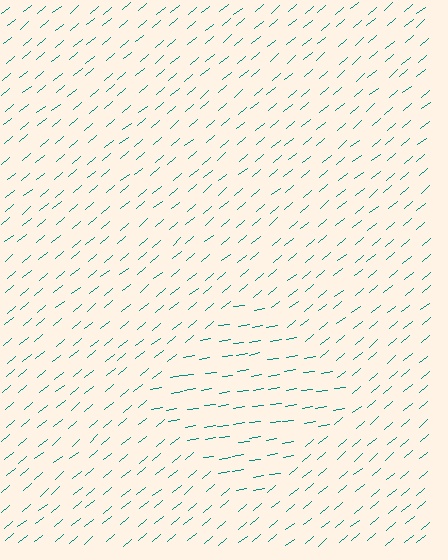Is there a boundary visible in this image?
Yes, there is a texture boundary formed by a change in line orientation.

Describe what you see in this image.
The image is filled with small teal line segments. A diamond region in the image has lines oriented differently from the surrounding lines, creating a visible texture boundary.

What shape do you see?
I see a diamond.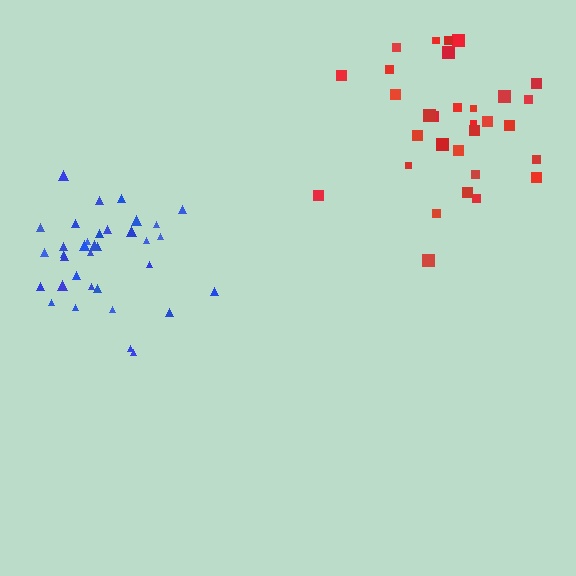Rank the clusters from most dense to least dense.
blue, red.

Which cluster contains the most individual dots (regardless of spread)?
Blue (35).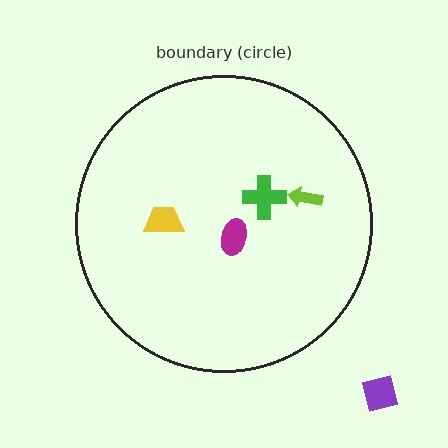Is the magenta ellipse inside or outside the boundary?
Inside.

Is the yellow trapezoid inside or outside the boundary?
Inside.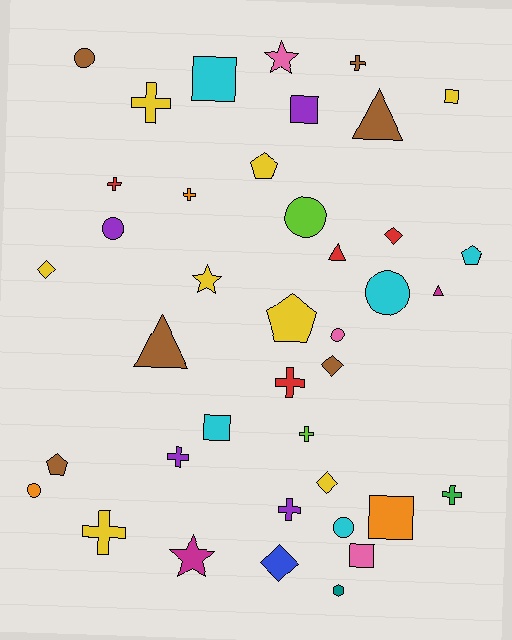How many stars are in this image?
There are 3 stars.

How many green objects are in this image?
There is 1 green object.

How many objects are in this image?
There are 40 objects.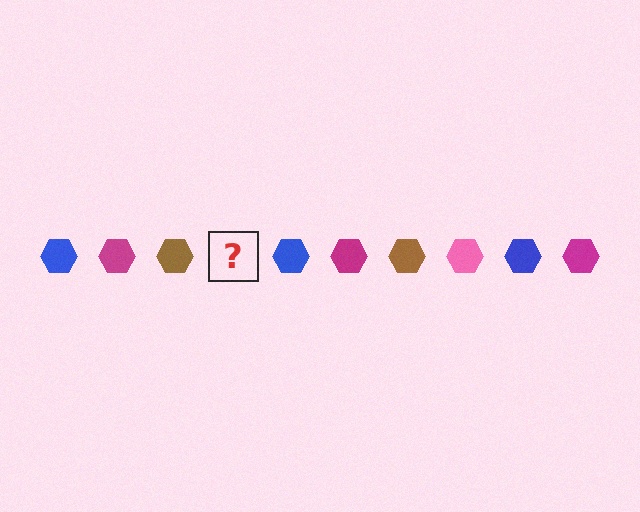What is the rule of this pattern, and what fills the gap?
The rule is that the pattern cycles through blue, magenta, brown, pink hexagons. The gap should be filled with a pink hexagon.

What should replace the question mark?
The question mark should be replaced with a pink hexagon.